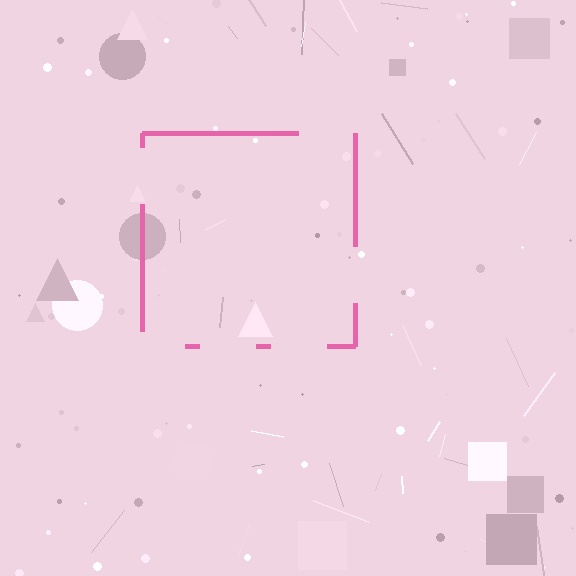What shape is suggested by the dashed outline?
The dashed outline suggests a square.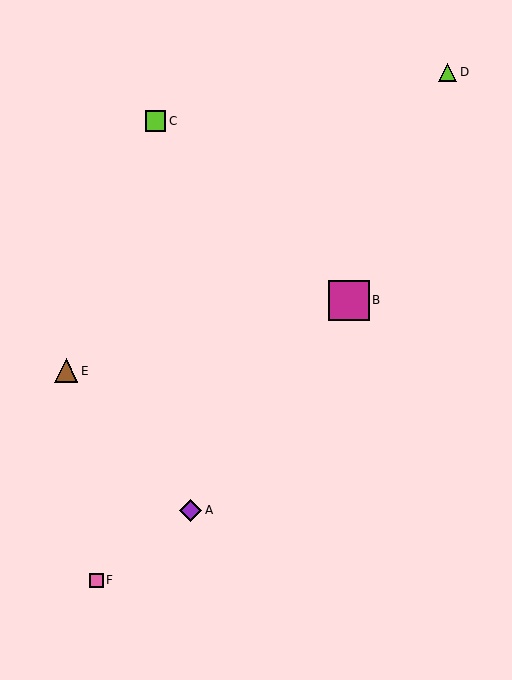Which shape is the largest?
The magenta square (labeled B) is the largest.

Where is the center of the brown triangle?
The center of the brown triangle is at (66, 371).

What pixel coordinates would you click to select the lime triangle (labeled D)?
Click at (448, 73) to select the lime triangle D.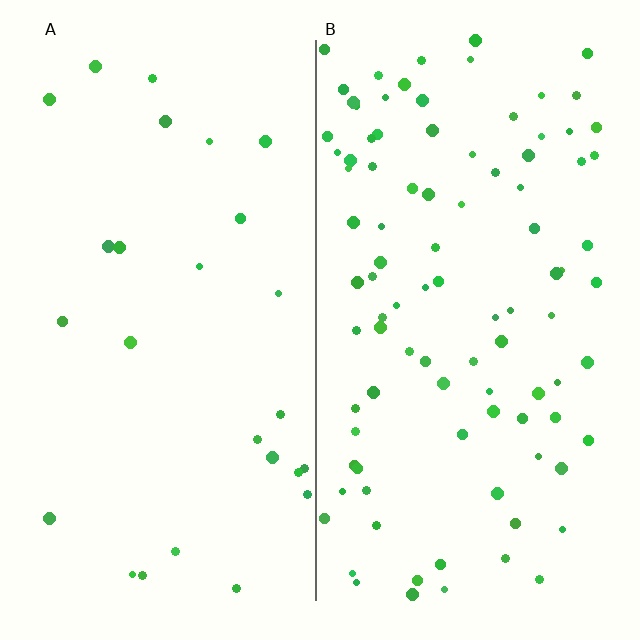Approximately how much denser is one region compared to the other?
Approximately 3.7× — region B over region A.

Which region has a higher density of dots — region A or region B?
B (the right).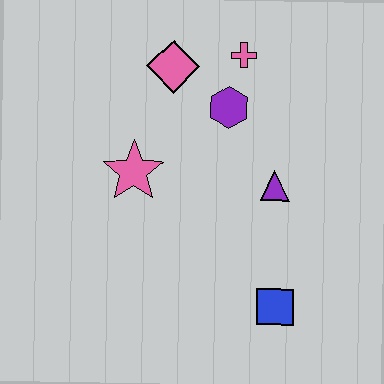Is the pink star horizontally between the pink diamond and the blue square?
No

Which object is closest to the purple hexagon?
The pink cross is closest to the purple hexagon.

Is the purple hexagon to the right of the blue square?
No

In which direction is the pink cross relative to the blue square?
The pink cross is above the blue square.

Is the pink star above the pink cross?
No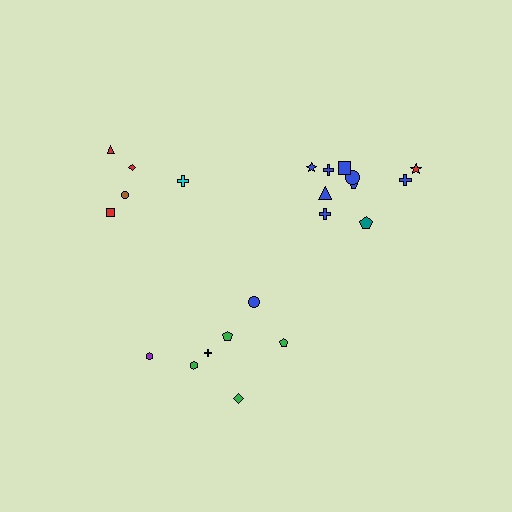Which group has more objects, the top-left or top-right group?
The top-right group.